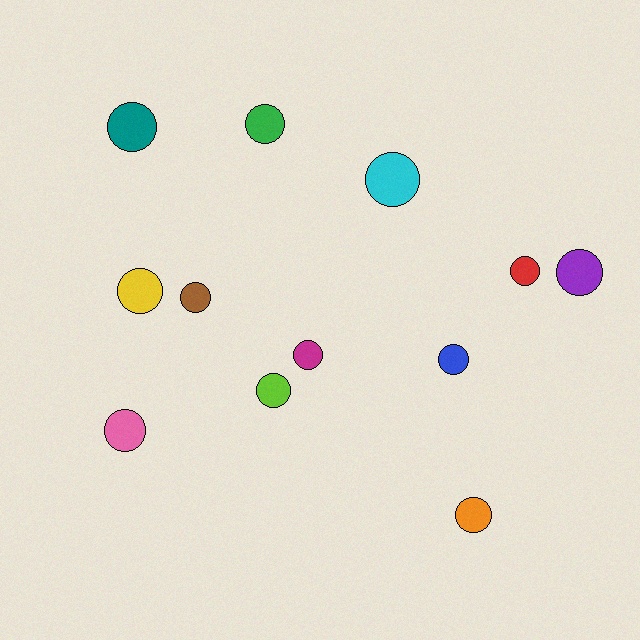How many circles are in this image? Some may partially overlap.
There are 12 circles.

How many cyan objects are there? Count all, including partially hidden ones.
There is 1 cyan object.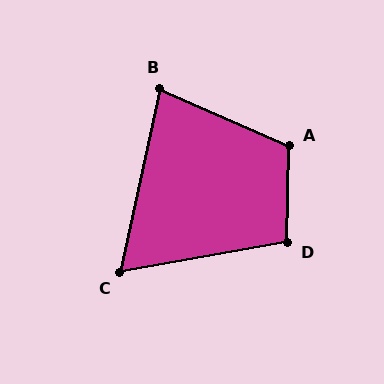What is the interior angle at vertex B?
Approximately 79 degrees (acute).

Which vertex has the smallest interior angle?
C, at approximately 68 degrees.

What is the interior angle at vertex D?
Approximately 101 degrees (obtuse).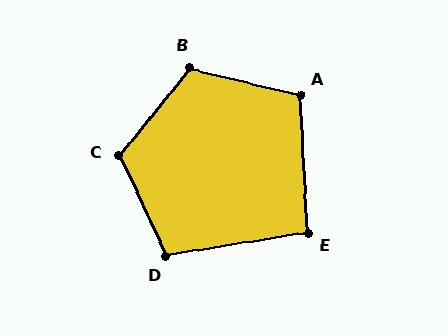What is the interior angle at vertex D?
Approximately 106 degrees (obtuse).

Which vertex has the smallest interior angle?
E, at approximately 96 degrees.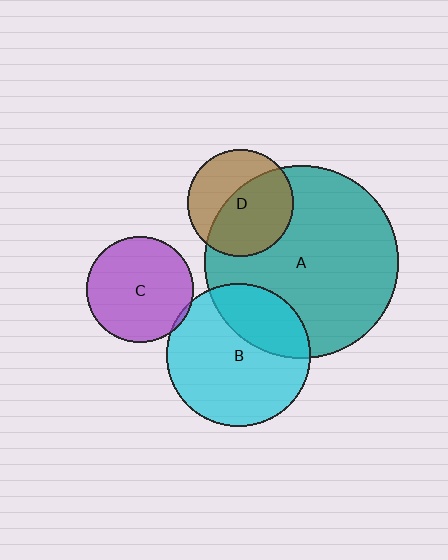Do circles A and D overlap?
Yes.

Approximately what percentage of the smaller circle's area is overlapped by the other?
Approximately 60%.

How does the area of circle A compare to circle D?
Approximately 3.3 times.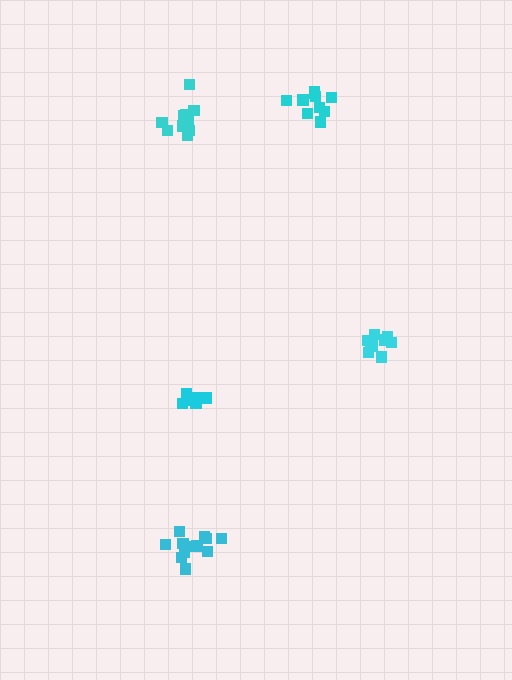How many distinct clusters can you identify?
There are 5 distinct clusters.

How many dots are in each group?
Group 1: 11 dots, Group 2: 9 dots, Group 3: 12 dots, Group 4: 10 dots, Group 5: 12 dots (54 total).